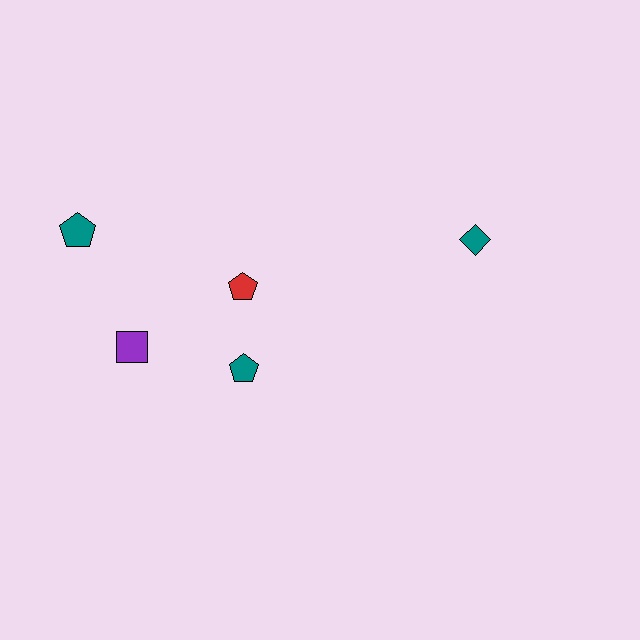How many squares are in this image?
There is 1 square.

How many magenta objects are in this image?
There are no magenta objects.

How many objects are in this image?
There are 5 objects.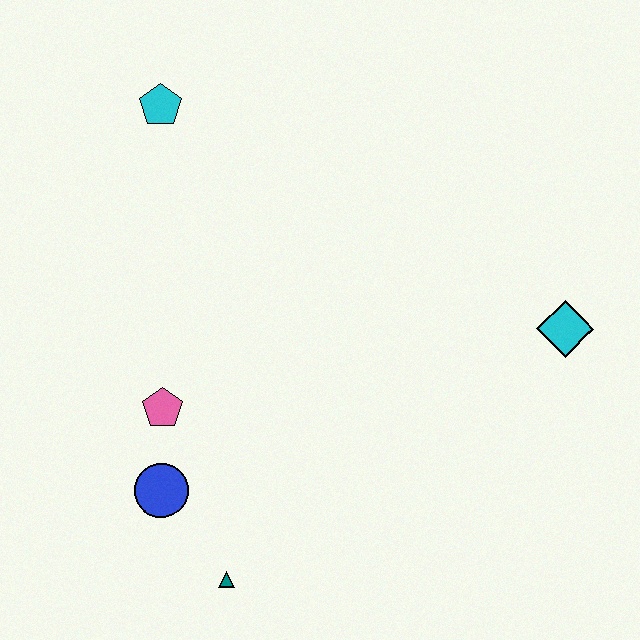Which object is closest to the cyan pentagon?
The pink pentagon is closest to the cyan pentagon.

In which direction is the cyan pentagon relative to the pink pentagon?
The cyan pentagon is above the pink pentagon.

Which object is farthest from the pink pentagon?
The cyan diamond is farthest from the pink pentagon.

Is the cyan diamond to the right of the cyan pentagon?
Yes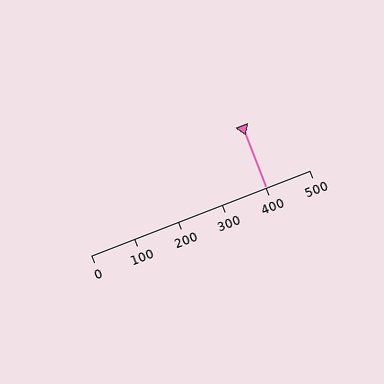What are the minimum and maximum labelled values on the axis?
The axis runs from 0 to 500.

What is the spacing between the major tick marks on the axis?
The major ticks are spaced 100 apart.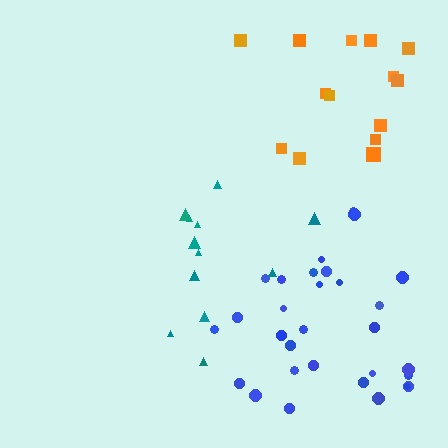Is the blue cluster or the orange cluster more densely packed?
Blue.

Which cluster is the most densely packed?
Blue.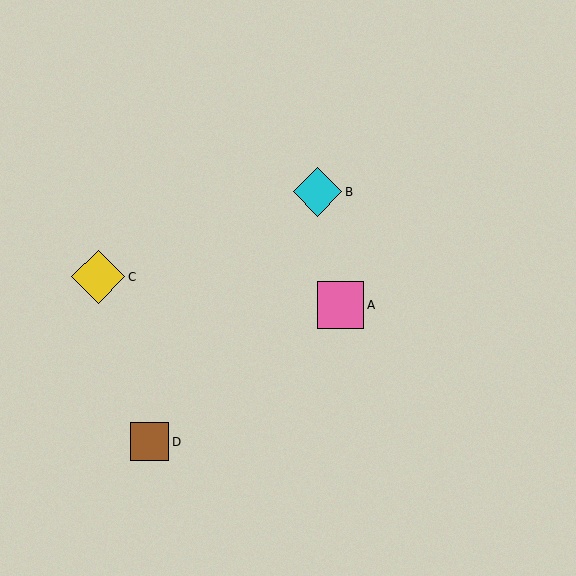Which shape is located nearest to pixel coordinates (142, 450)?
The brown square (labeled D) at (150, 442) is nearest to that location.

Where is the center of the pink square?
The center of the pink square is at (341, 305).